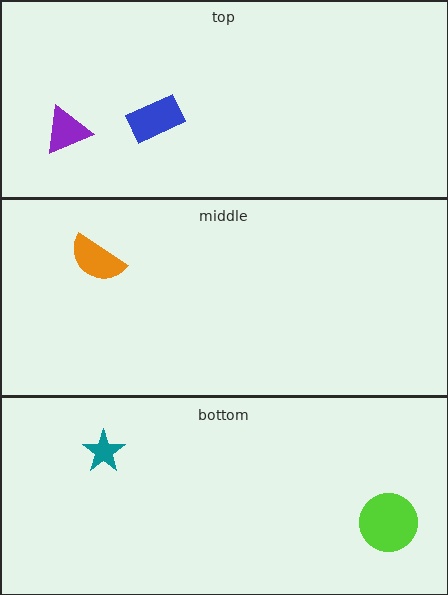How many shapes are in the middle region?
1.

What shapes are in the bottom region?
The lime circle, the teal star.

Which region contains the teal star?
The bottom region.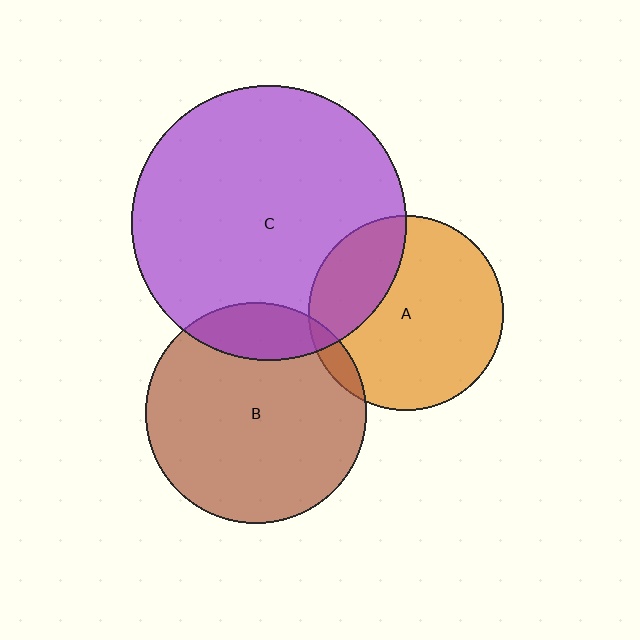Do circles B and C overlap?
Yes.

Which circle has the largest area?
Circle C (purple).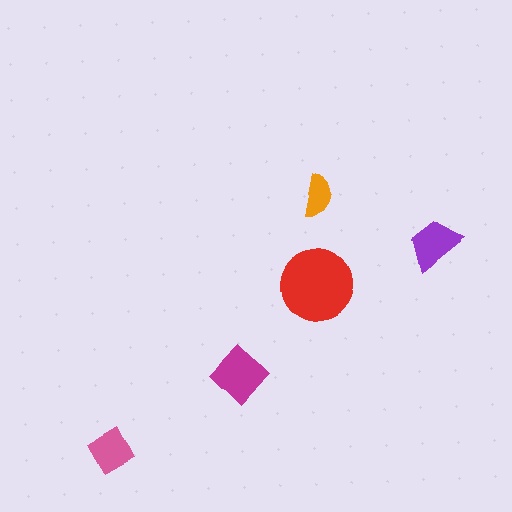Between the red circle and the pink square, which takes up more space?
The red circle.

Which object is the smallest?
The orange semicircle.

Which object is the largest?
The red circle.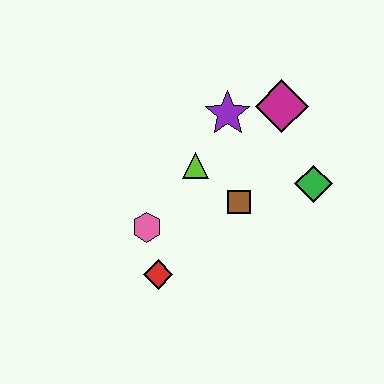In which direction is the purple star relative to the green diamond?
The purple star is to the left of the green diamond.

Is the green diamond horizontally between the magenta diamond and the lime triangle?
No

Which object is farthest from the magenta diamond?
The red diamond is farthest from the magenta diamond.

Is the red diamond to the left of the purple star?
Yes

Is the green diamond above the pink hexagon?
Yes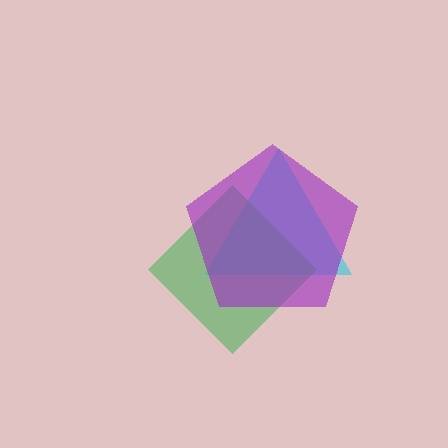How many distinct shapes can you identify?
There are 3 distinct shapes: a cyan triangle, a green diamond, a purple pentagon.